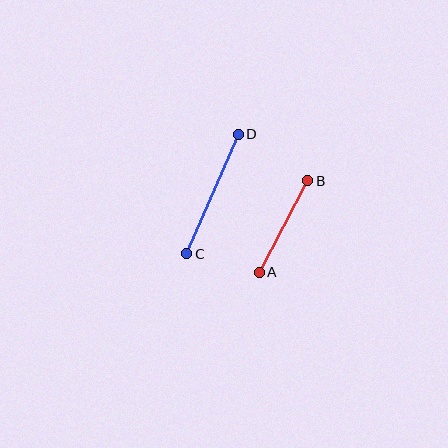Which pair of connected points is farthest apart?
Points C and D are farthest apart.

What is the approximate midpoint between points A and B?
The midpoint is at approximately (283, 227) pixels.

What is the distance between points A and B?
The distance is approximately 103 pixels.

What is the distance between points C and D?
The distance is approximately 130 pixels.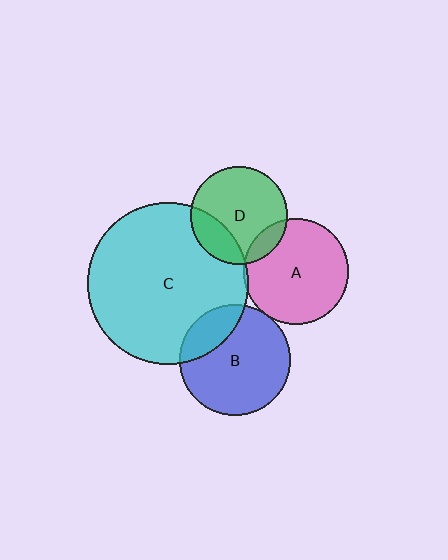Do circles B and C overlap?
Yes.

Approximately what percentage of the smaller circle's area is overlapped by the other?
Approximately 20%.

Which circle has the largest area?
Circle C (cyan).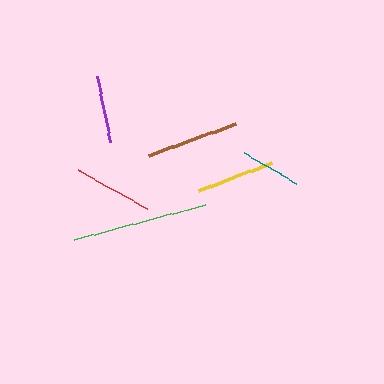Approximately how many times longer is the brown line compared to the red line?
The brown line is approximately 1.2 times the length of the red line.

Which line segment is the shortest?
The teal line is the shortest at approximately 61 pixels.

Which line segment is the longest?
The green line is the longest at approximately 136 pixels.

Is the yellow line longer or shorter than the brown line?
The brown line is longer than the yellow line.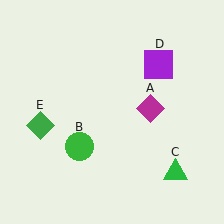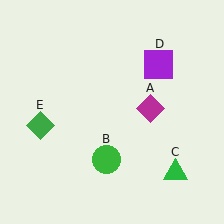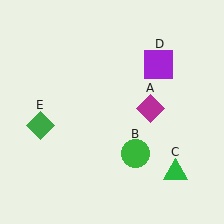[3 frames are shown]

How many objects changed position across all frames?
1 object changed position: green circle (object B).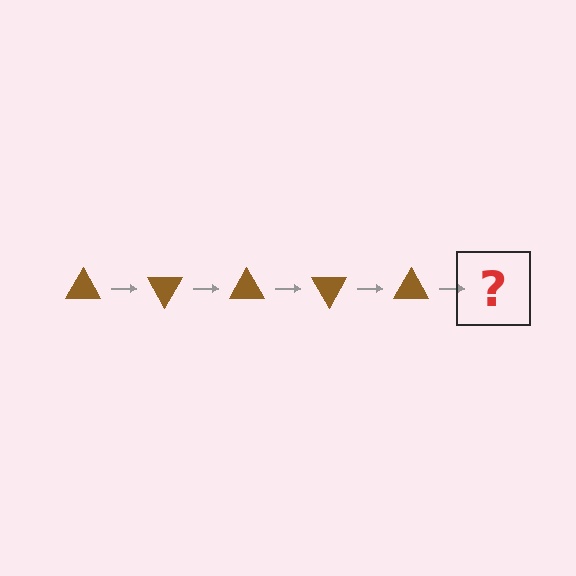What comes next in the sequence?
The next element should be a brown triangle rotated 300 degrees.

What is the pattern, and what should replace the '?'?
The pattern is that the triangle rotates 60 degrees each step. The '?' should be a brown triangle rotated 300 degrees.